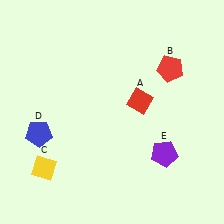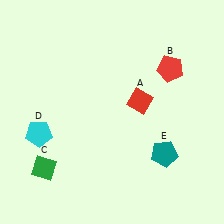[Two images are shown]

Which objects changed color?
C changed from yellow to green. D changed from blue to cyan. E changed from purple to teal.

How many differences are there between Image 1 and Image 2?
There are 3 differences between the two images.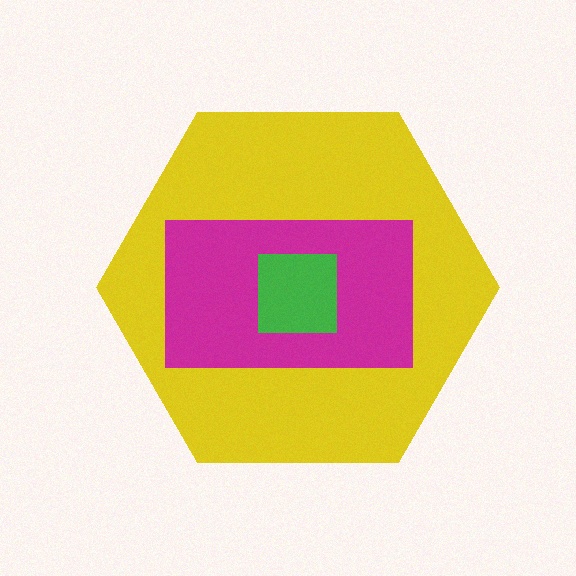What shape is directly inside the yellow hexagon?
The magenta rectangle.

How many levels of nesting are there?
3.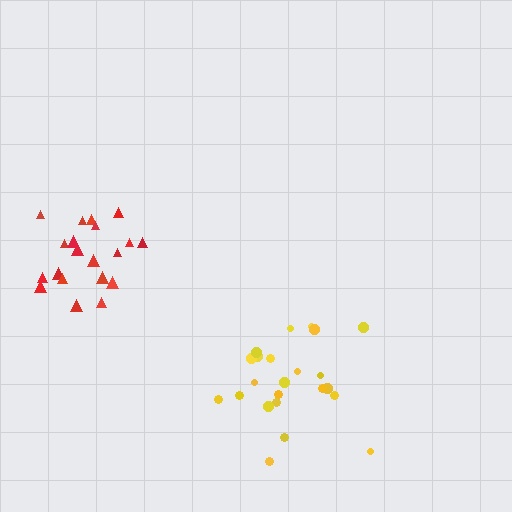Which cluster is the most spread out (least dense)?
Yellow.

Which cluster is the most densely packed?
Red.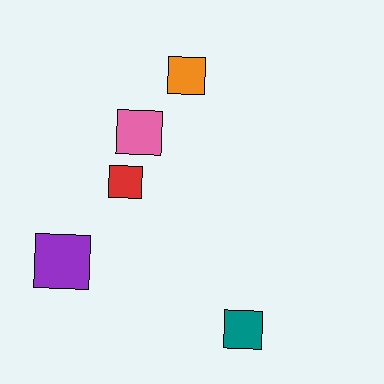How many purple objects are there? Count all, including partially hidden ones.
There is 1 purple object.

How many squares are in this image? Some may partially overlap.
There are 5 squares.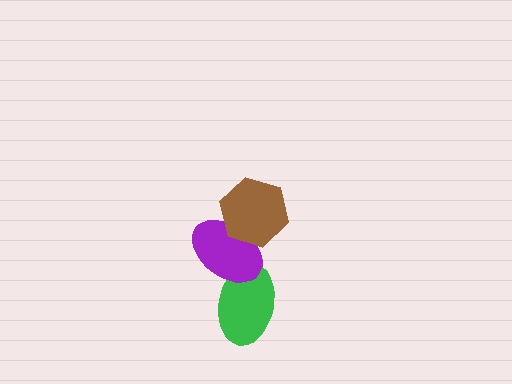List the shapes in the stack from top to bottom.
From top to bottom: the brown hexagon, the purple ellipse, the green ellipse.